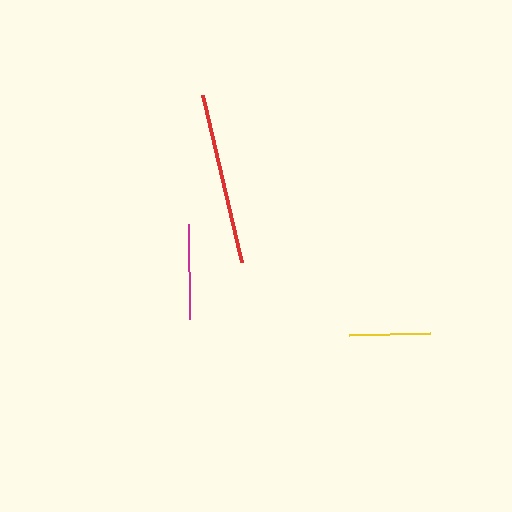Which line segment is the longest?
The red line is the longest at approximately 171 pixels.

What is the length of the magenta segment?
The magenta segment is approximately 96 pixels long.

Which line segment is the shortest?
The yellow line is the shortest at approximately 81 pixels.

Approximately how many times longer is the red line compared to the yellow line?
The red line is approximately 2.1 times the length of the yellow line.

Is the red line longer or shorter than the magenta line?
The red line is longer than the magenta line.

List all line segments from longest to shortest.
From longest to shortest: red, magenta, yellow.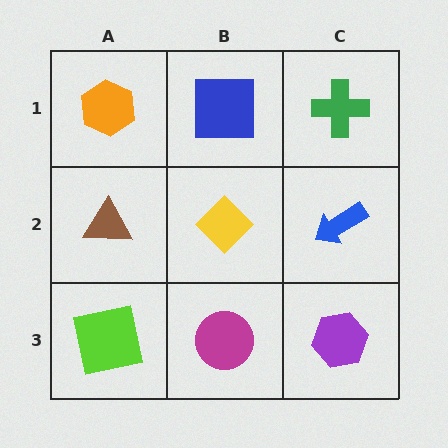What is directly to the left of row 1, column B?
An orange hexagon.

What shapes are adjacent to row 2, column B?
A blue square (row 1, column B), a magenta circle (row 3, column B), a brown triangle (row 2, column A), a blue arrow (row 2, column C).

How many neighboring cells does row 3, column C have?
2.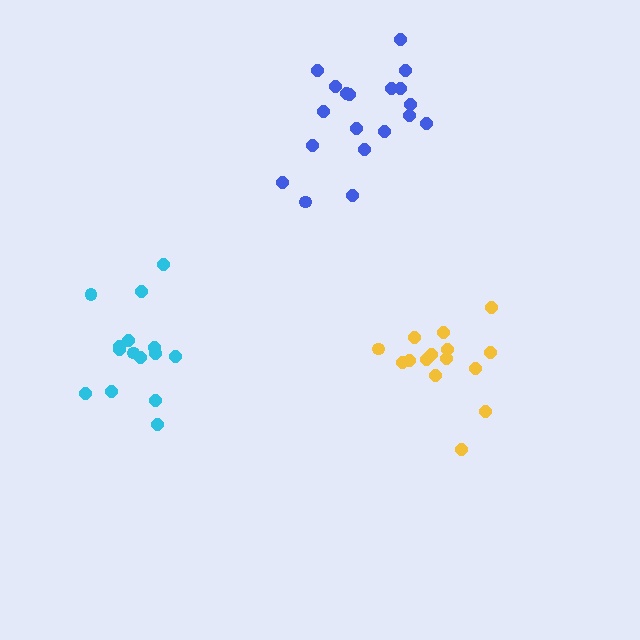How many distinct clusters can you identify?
There are 3 distinct clusters.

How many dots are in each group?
Group 1: 15 dots, Group 2: 19 dots, Group 3: 15 dots (49 total).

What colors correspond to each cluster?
The clusters are colored: yellow, blue, cyan.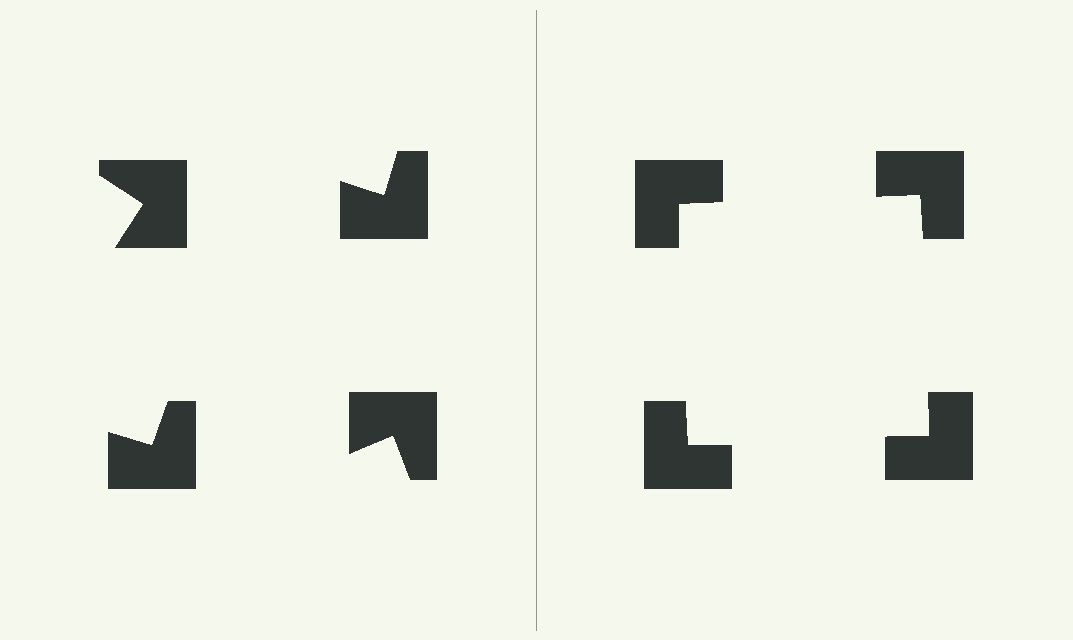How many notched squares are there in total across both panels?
8 — 4 on each side.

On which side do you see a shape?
An illusory square appears on the right side. On the left side the wedge cuts are rotated, so no coherent shape forms.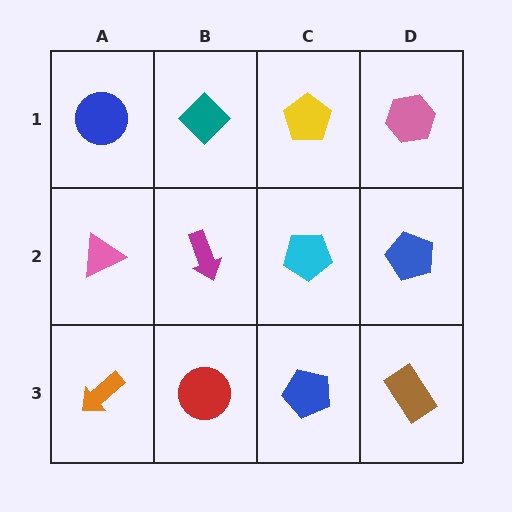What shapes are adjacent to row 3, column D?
A blue pentagon (row 2, column D), a blue pentagon (row 3, column C).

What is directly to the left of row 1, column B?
A blue circle.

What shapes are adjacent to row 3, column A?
A pink triangle (row 2, column A), a red circle (row 3, column B).